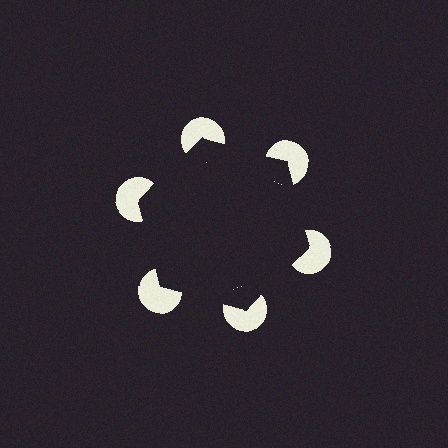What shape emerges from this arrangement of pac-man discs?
An illusory hexagon — its edges are inferred from the aligned wedge cuts in the pac-man discs, not physically drawn.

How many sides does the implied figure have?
6 sides.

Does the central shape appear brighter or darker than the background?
It typically appears slightly darker than the background, even though no actual brightness change is drawn.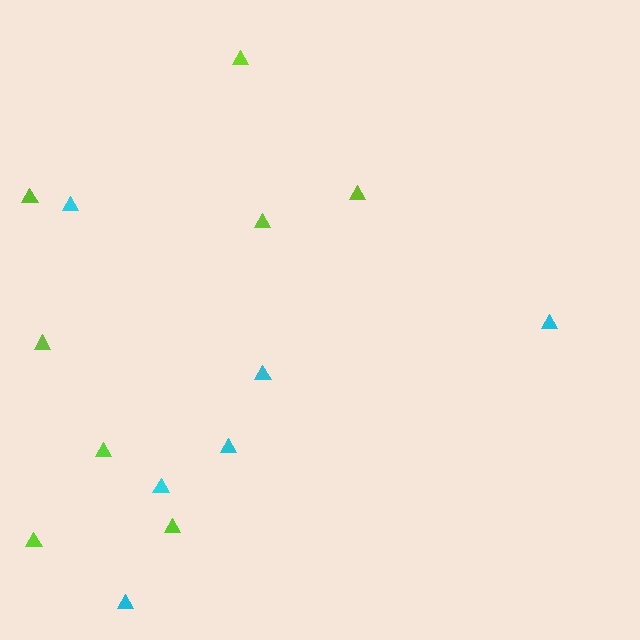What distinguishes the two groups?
There are 2 groups: one group of lime triangles (8) and one group of cyan triangles (6).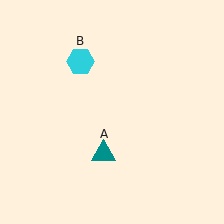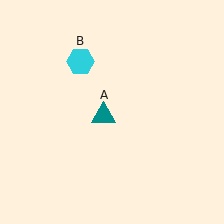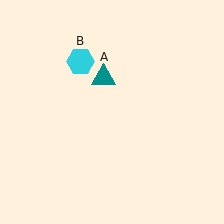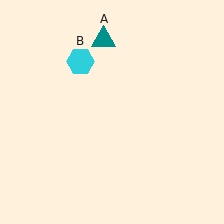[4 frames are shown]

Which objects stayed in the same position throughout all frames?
Cyan hexagon (object B) remained stationary.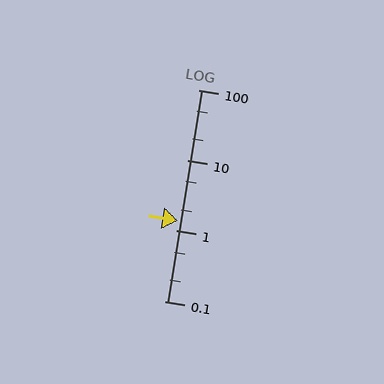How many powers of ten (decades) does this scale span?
The scale spans 3 decades, from 0.1 to 100.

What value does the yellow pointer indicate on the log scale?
The pointer indicates approximately 1.4.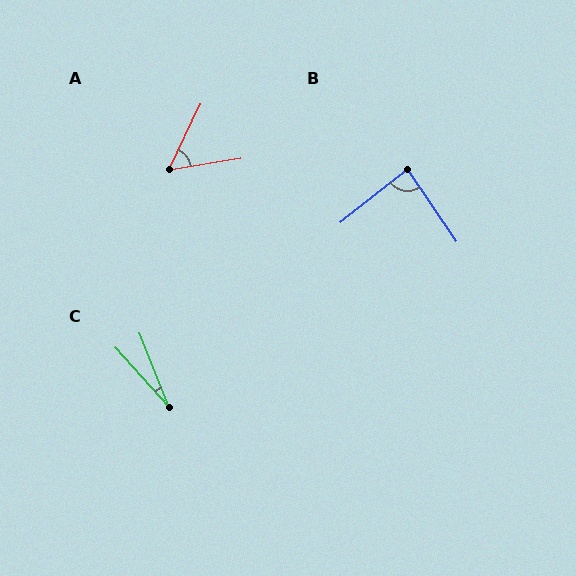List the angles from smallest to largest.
C (20°), A (55°), B (86°).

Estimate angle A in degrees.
Approximately 55 degrees.